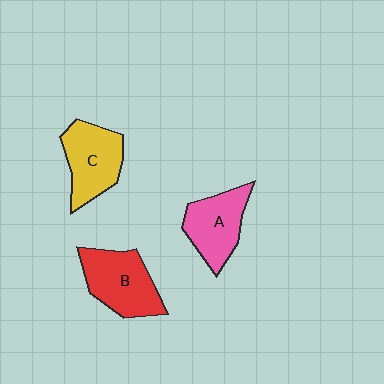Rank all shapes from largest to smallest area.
From largest to smallest: B (red), C (yellow), A (pink).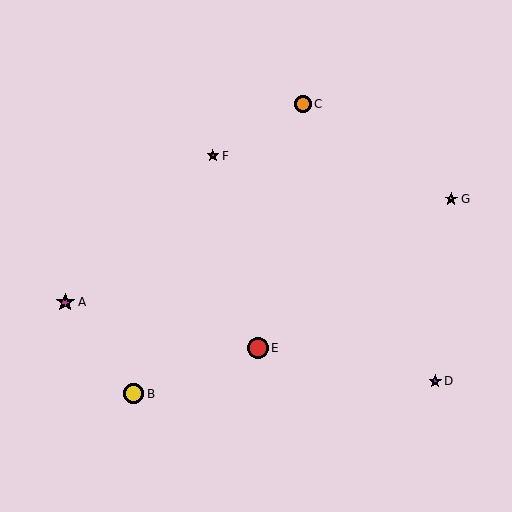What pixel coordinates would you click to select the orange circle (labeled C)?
Click at (303, 104) to select the orange circle C.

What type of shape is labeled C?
Shape C is an orange circle.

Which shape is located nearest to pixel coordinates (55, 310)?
The magenta star (labeled A) at (65, 302) is nearest to that location.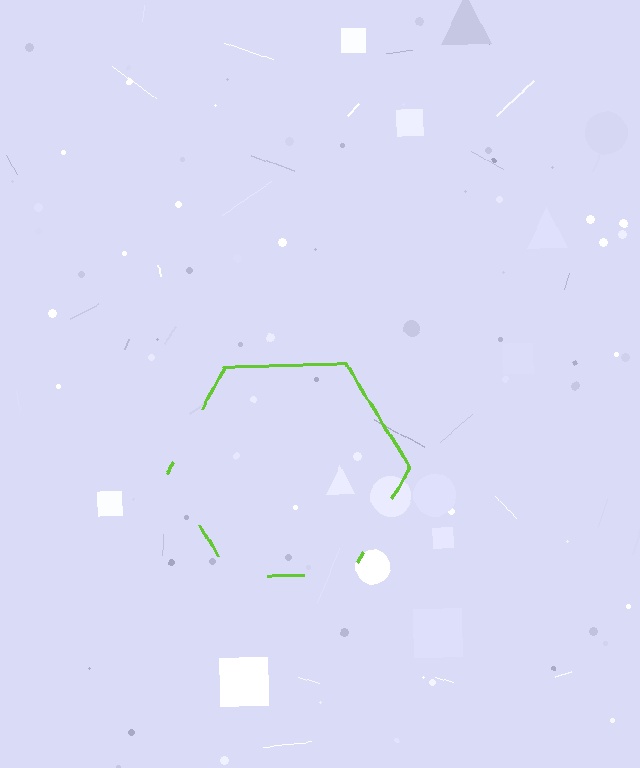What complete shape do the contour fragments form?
The contour fragments form a hexagon.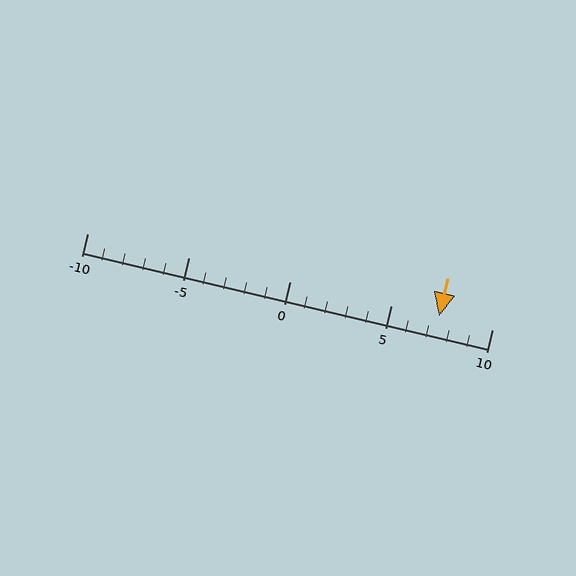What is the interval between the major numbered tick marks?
The major tick marks are spaced 5 units apart.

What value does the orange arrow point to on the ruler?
The orange arrow points to approximately 7.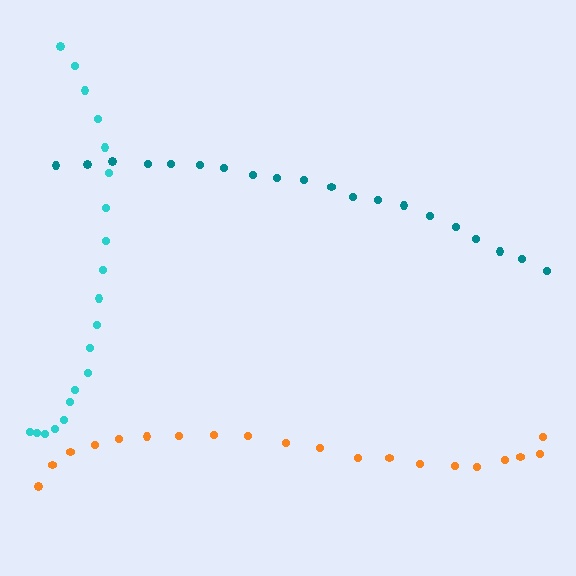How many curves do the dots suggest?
There are 3 distinct paths.